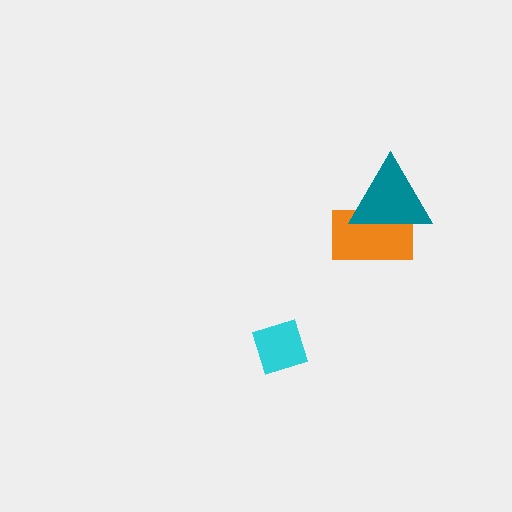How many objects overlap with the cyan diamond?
0 objects overlap with the cyan diamond.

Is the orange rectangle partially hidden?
Yes, it is partially covered by another shape.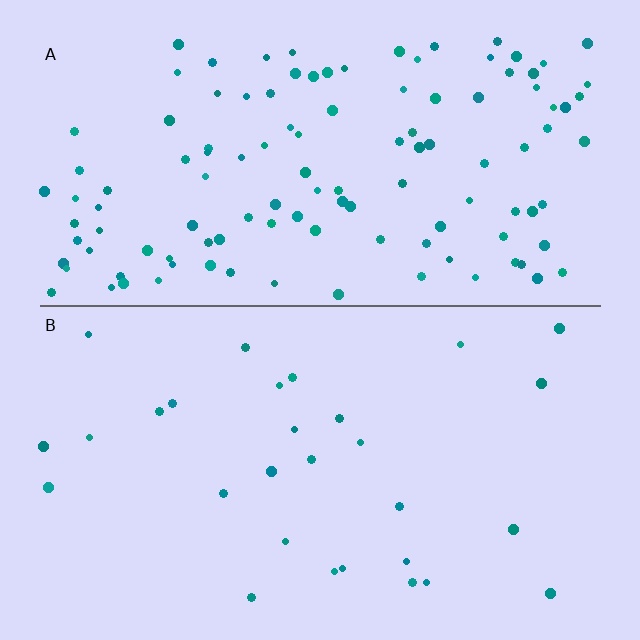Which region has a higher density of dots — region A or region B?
A (the top).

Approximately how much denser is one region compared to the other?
Approximately 4.0× — region A over region B.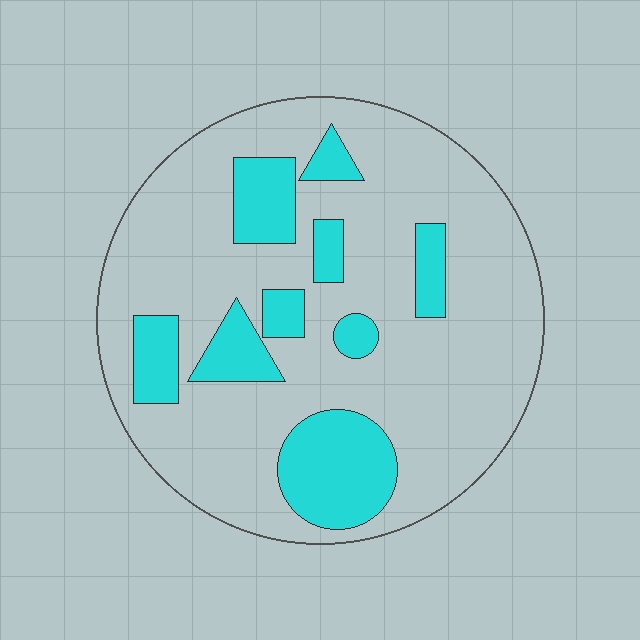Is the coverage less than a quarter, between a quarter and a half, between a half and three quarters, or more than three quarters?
Less than a quarter.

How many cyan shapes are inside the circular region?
9.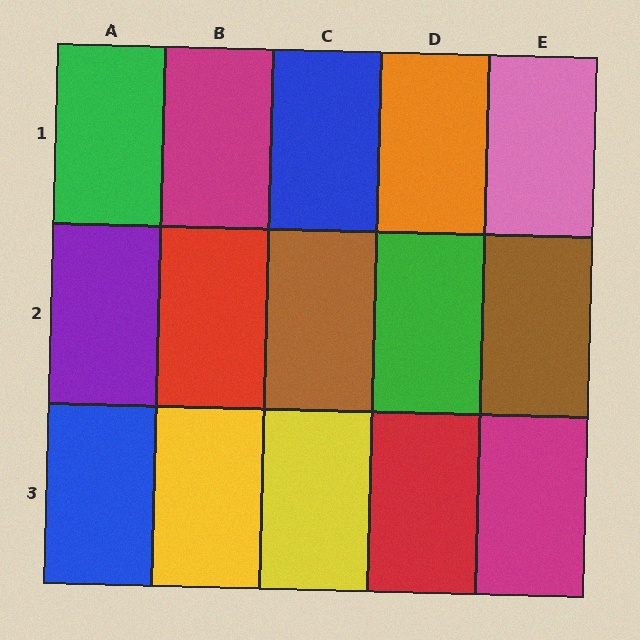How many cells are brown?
2 cells are brown.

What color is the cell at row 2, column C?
Brown.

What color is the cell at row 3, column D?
Red.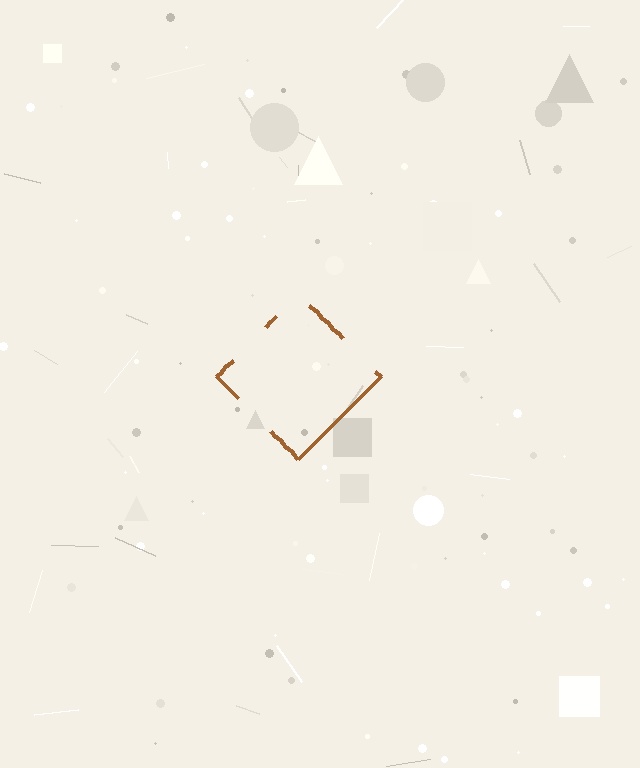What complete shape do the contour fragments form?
The contour fragments form a diamond.